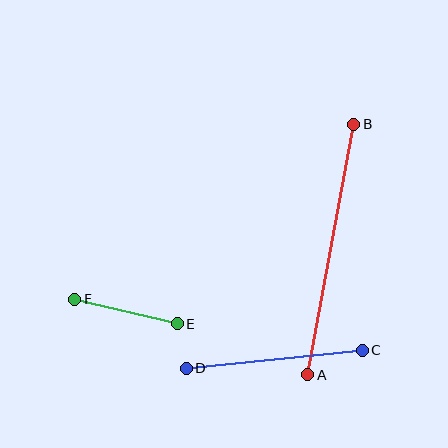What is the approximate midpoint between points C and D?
The midpoint is at approximately (274, 359) pixels.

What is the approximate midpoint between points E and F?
The midpoint is at approximately (126, 312) pixels.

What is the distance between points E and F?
The distance is approximately 106 pixels.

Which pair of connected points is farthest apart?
Points A and B are farthest apart.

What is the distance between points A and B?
The distance is approximately 255 pixels.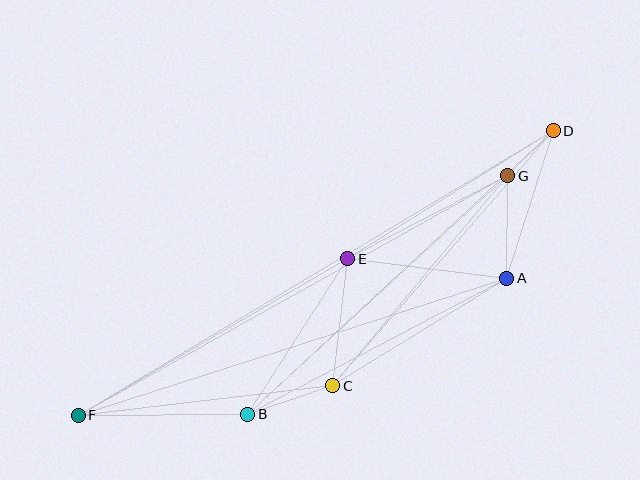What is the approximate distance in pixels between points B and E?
The distance between B and E is approximately 185 pixels.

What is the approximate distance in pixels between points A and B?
The distance between A and B is approximately 293 pixels.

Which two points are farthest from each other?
Points D and F are farthest from each other.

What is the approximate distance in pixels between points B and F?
The distance between B and F is approximately 170 pixels.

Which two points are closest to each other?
Points D and G are closest to each other.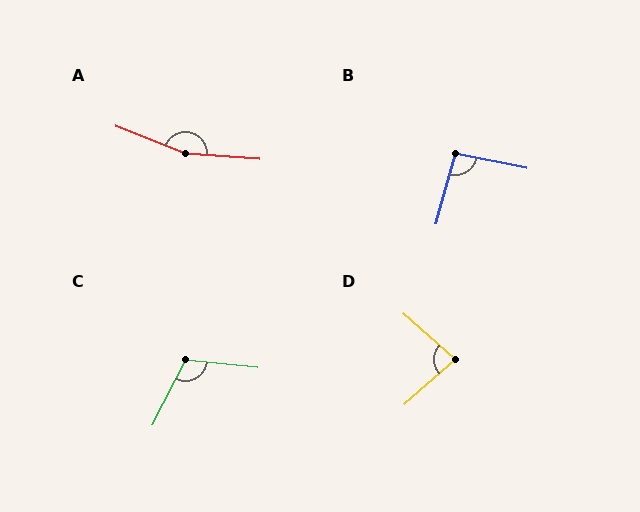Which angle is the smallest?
D, at approximately 83 degrees.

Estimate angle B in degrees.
Approximately 95 degrees.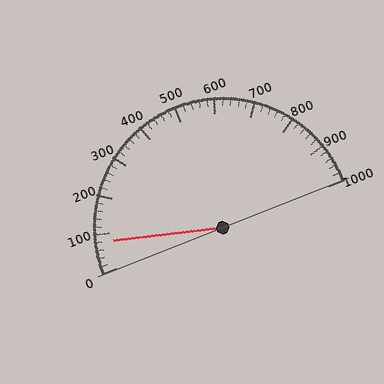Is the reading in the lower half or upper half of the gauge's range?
The reading is in the lower half of the range (0 to 1000).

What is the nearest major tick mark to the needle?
The nearest major tick mark is 100.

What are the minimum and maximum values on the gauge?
The gauge ranges from 0 to 1000.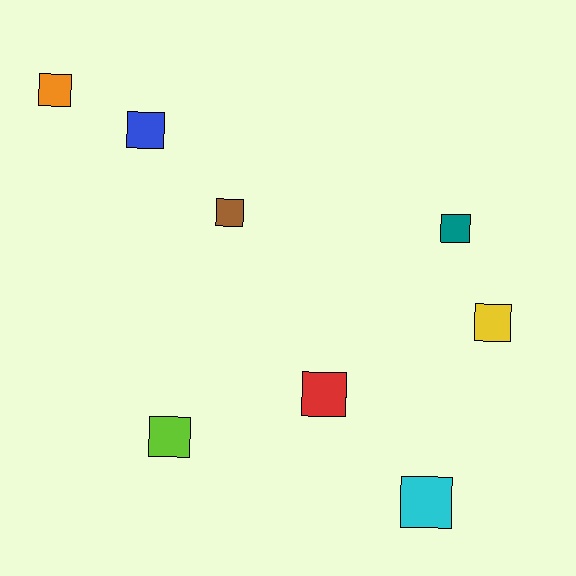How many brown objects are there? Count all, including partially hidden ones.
There is 1 brown object.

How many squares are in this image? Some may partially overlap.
There are 8 squares.